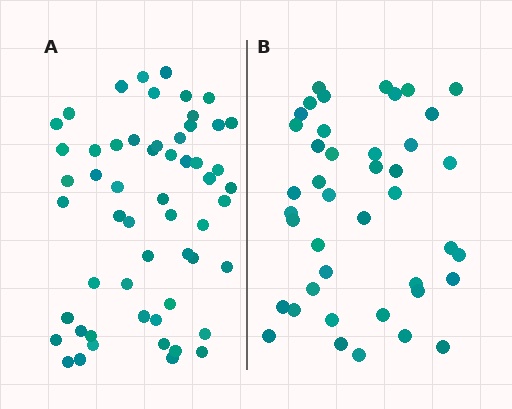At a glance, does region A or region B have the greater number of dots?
Region A (the left region) has more dots.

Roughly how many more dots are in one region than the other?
Region A has approximately 15 more dots than region B.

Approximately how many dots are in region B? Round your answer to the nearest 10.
About 40 dots. (The exact count is 42, which rounds to 40.)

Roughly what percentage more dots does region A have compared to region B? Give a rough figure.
About 35% more.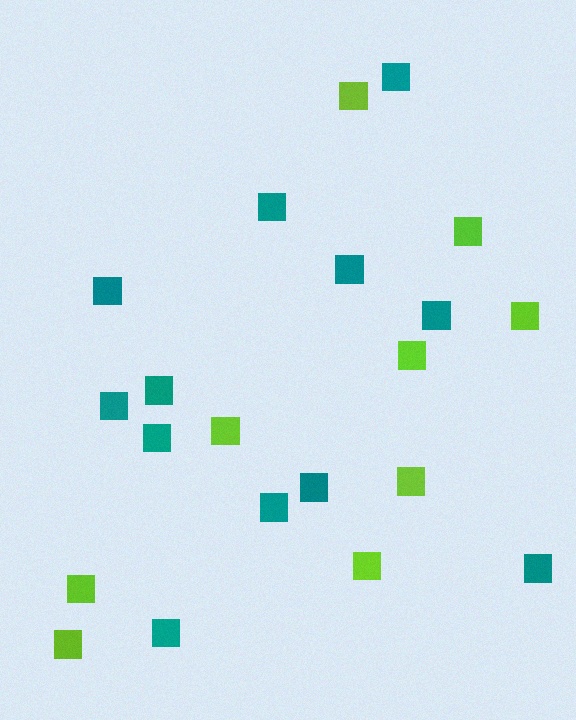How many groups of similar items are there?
There are 2 groups: one group of lime squares (9) and one group of teal squares (12).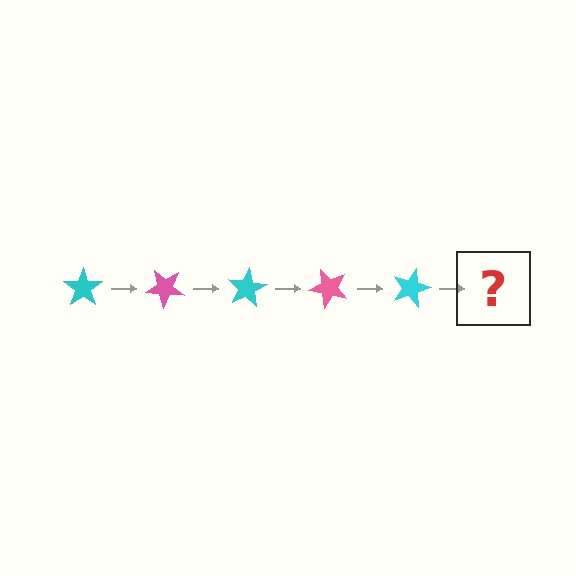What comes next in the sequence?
The next element should be a pink star, rotated 200 degrees from the start.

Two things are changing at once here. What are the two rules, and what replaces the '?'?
The two rules are that it rotates 40 degrees each step and the color cycles through cyan and pink. The '?' should be a pink star, rotated 200 degrees from the start.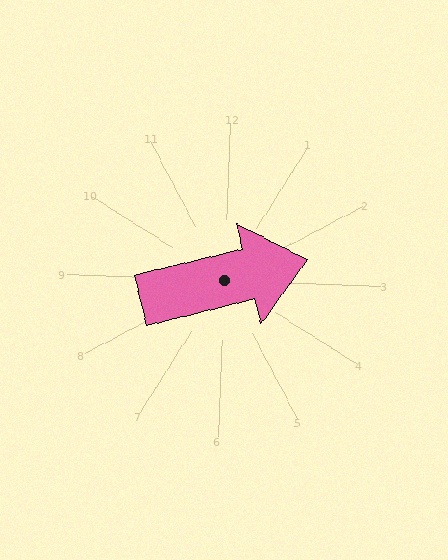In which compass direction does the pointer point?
East.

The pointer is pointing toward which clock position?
Roughly 2 o'clock.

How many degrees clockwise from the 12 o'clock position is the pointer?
Approximately 74 degrees.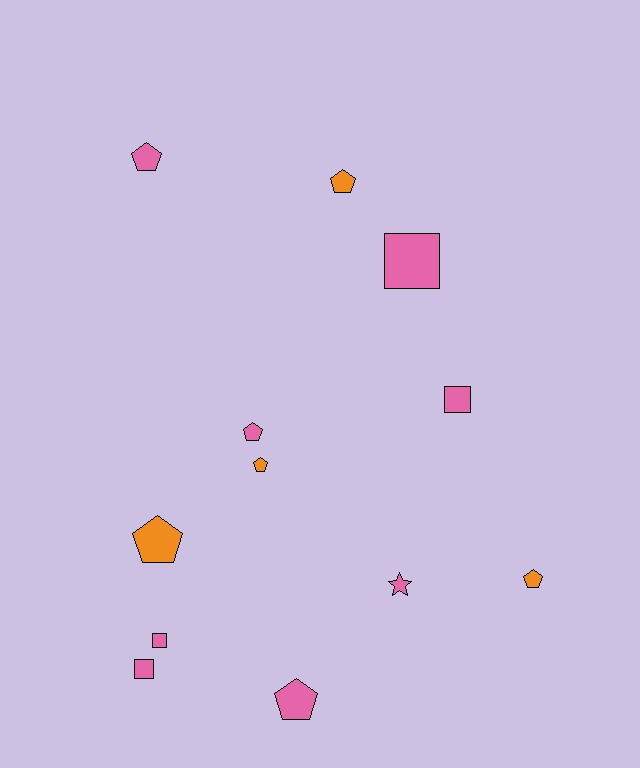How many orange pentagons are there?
There are 4 orange pentagons.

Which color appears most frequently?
Pink, with 8 objects.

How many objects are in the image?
There are 12 objects.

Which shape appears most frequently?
Pentagon, with 7 objects.